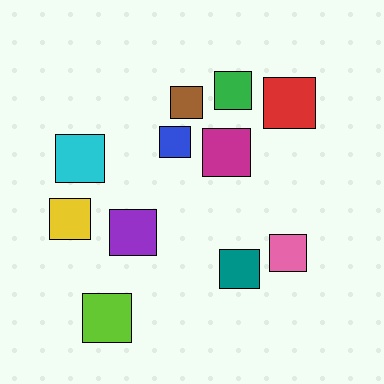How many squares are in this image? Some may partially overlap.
There are 11 squares.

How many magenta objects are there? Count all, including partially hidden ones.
There is 1 magenta object.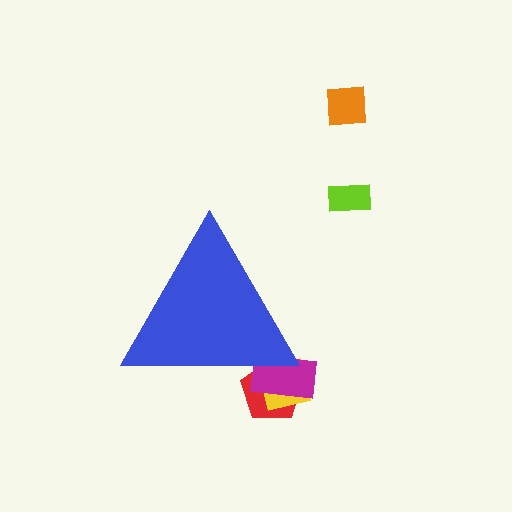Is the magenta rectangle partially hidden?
Yes, the magenta rectangle is partially hidden behind the blue triangle.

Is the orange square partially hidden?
No, the orange square is fully visible.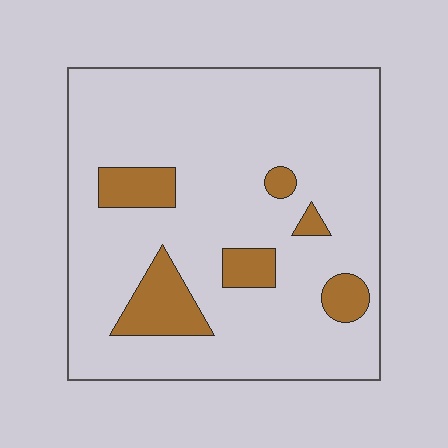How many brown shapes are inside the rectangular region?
6.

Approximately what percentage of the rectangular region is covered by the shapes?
Approximately 15%.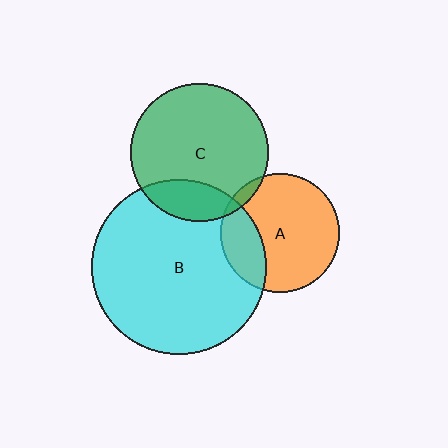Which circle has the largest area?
Circle B (cyan).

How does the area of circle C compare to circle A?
Approximately 1.3 times.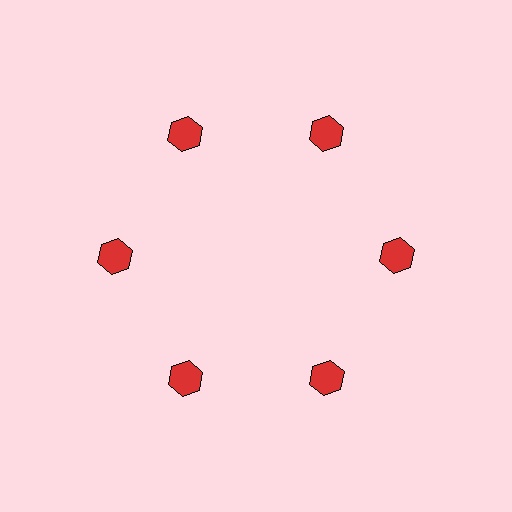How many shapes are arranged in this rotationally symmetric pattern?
There are 6 shapes, arranged in 6 groups of 1.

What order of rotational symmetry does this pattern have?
This pattern has 6-fold rotational symmetry.